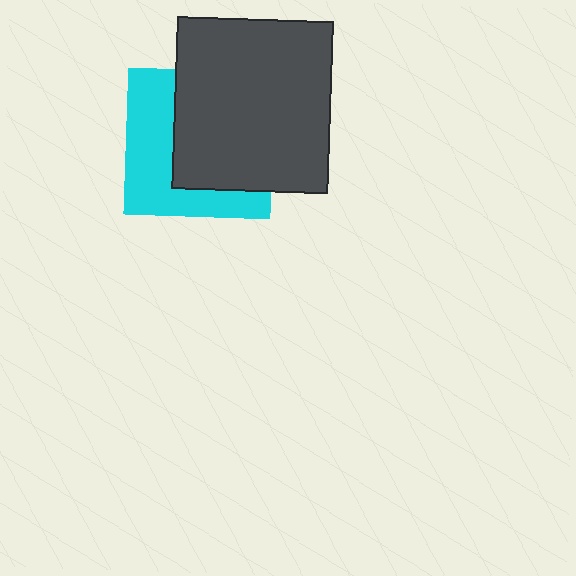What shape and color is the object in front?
The object in front is a dark gray rectangle.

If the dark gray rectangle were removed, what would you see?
You would see the complete cyan square.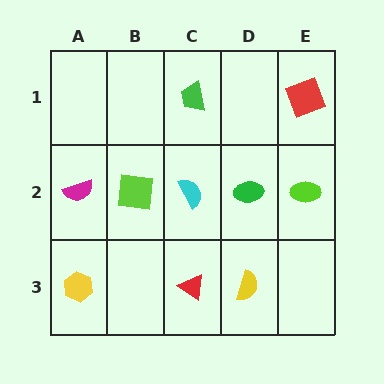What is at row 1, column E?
A red square.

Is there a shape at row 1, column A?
No, that cell is empty.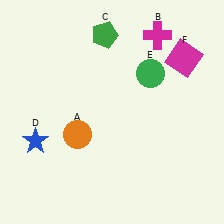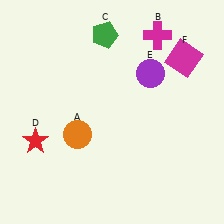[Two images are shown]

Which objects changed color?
D changed from blue to red. E changed from green to purple.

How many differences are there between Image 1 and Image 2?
There are 2 differences between the two images.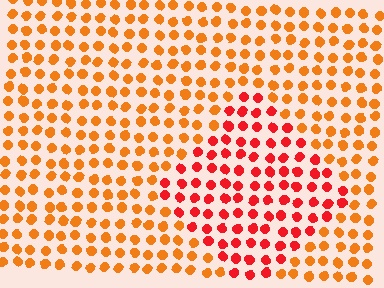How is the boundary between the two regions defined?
The boundary is defined purely by a slight shift in hue (about 32 degrees). Spacing, size, and orientation are identical on both sides.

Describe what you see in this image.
The image is filled with small orange elements in a uniform arrangement. A diamond-shaped region is visible where the elements are tinted to a slightly different hue, forming a subtle color boundary.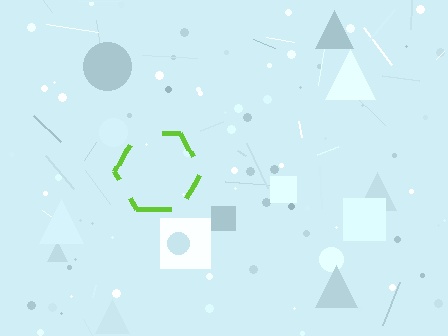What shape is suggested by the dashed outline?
The dashed outline suggests a hexagon.